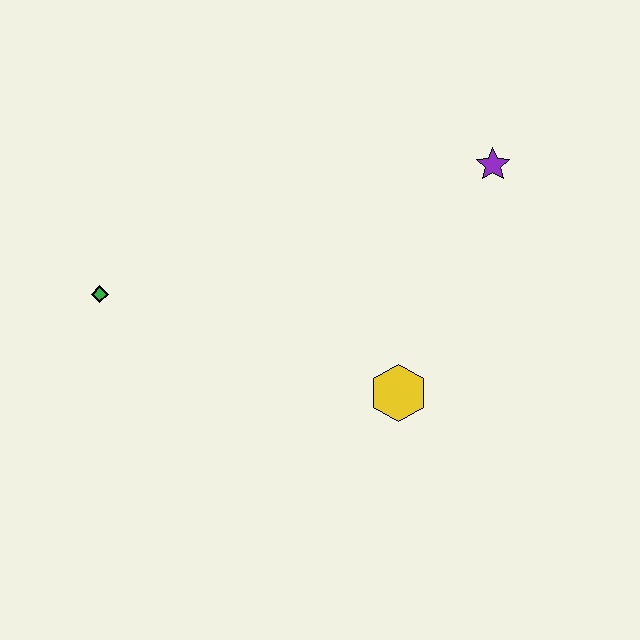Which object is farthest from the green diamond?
The purple star is farthest from the green diamond.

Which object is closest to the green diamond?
The yellow hexagon is closest to the green diamond.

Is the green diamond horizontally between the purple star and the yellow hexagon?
No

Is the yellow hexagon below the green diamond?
Yes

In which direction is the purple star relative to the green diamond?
The purple star is to the right of the green diamond.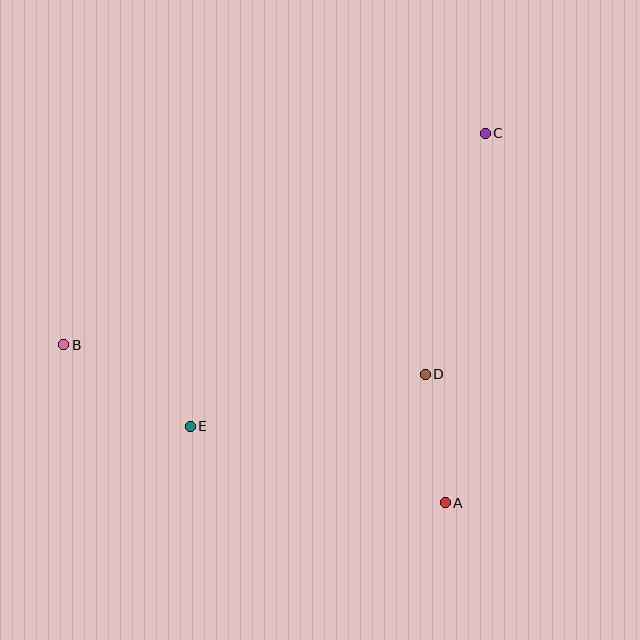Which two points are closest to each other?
Points A and D are closest to each other.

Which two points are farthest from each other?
Points B and C are farthest from each other.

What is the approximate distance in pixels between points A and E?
The distance between A and E is approximately 266 pixels.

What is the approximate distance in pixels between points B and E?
The distance between B and E is approximately 151 pixels.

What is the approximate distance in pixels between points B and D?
The distance between B and D is approximately 363 pixels.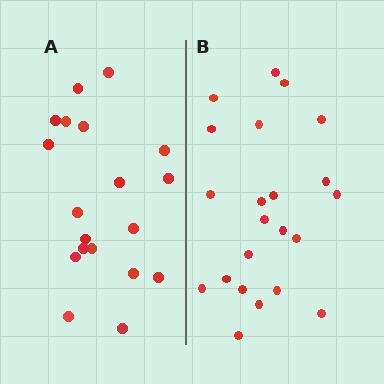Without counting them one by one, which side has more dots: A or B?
Region B (the right region) has more dots.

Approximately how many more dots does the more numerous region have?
Region B has just a few more — roughly 2 or 3 more dots than region A.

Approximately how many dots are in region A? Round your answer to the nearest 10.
About 20 dots. (The exact count is 19, which rounds to 20.)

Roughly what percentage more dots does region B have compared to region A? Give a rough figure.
About 15% more.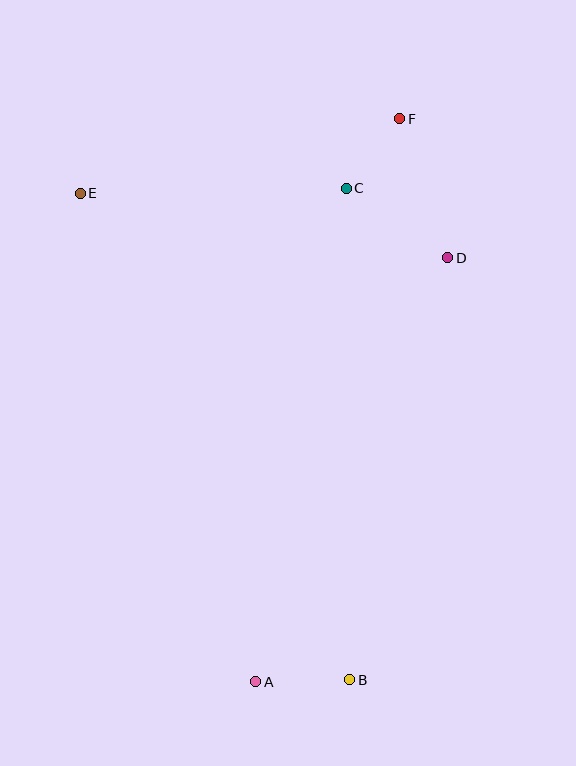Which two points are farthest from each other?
Points A and F are farthest from each other.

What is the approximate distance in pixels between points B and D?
The distance between B and D is approximately 433 pixels.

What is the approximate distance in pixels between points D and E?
The distance between D and E is approximately 373 pixels.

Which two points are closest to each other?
Points C and F are closest to each other.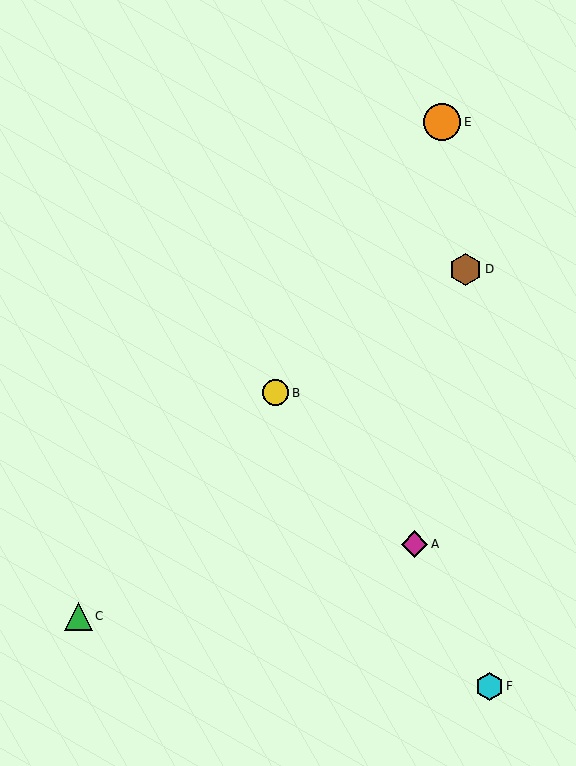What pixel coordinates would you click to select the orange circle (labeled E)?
Click at (442, 122) to select the orange circle E.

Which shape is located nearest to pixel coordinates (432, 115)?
The orange circle (labeled E) at (442, 122) is nearest to that location.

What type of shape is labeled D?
Shape D is a brown hexagon.